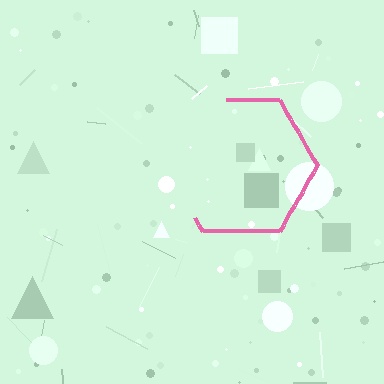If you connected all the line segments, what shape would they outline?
They would outline a hexagon.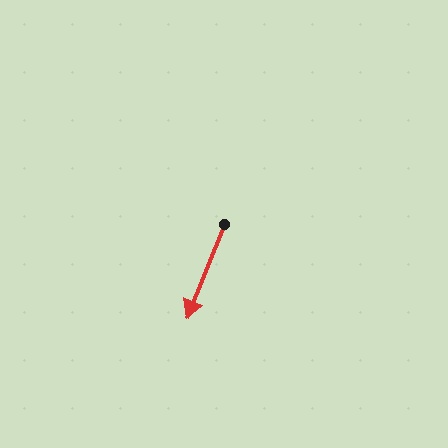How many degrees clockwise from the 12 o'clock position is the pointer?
Approximately 202 degrees.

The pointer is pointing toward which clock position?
Roughly 7 o'clock.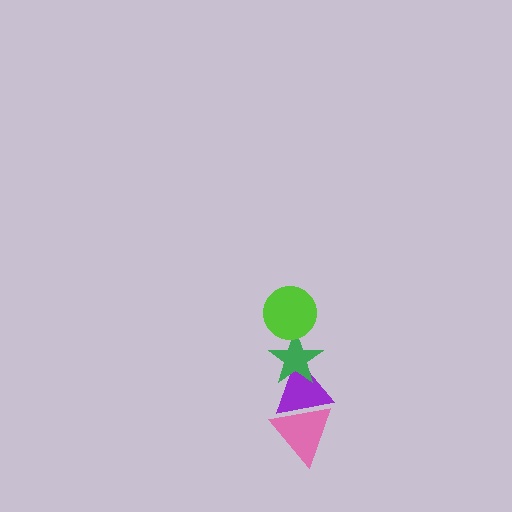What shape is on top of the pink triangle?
The purple triangle is on top of the pink triangle.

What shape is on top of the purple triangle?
The green star is on top of the purple triangle.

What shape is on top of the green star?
The lime circle is on top of the green star.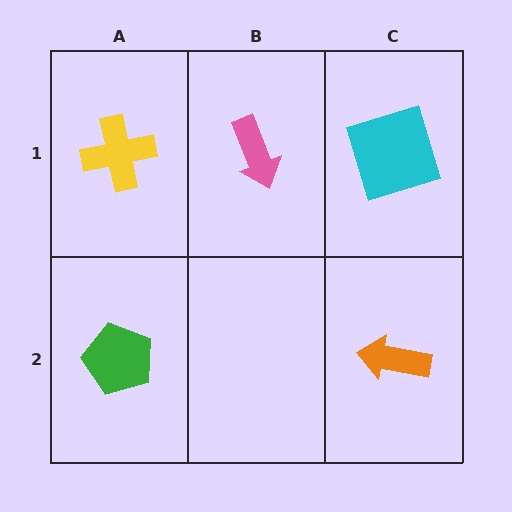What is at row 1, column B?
A pink arrow.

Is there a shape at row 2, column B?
No, that cell is empty.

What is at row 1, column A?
A yellow cross.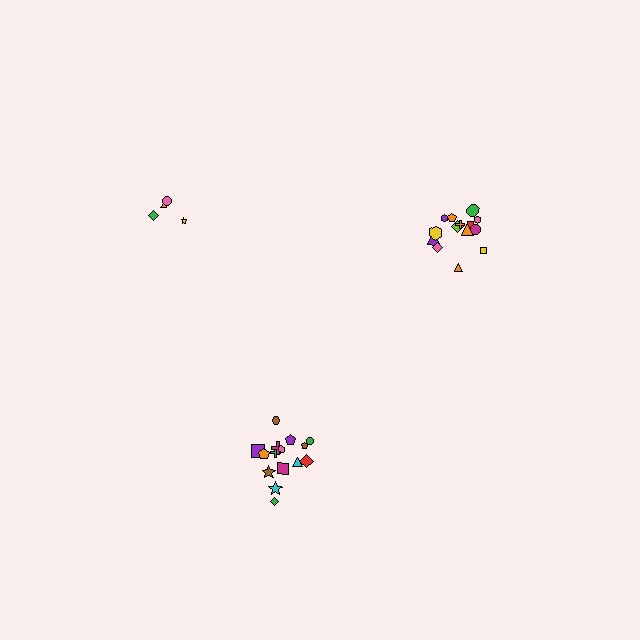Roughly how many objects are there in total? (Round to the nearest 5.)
Roughly 35 objects in total.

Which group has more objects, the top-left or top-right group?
The top-right group.